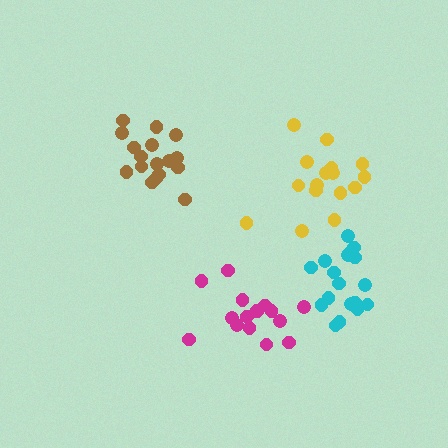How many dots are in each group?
Group 1: 17 dots, Group 2: 16 dots, Group 3: 17 dots, Group 4: 19 dots (69 total).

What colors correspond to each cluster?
The clusters are colored: brown, magenta, yellow, cyan.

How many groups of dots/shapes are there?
There are 4 groups.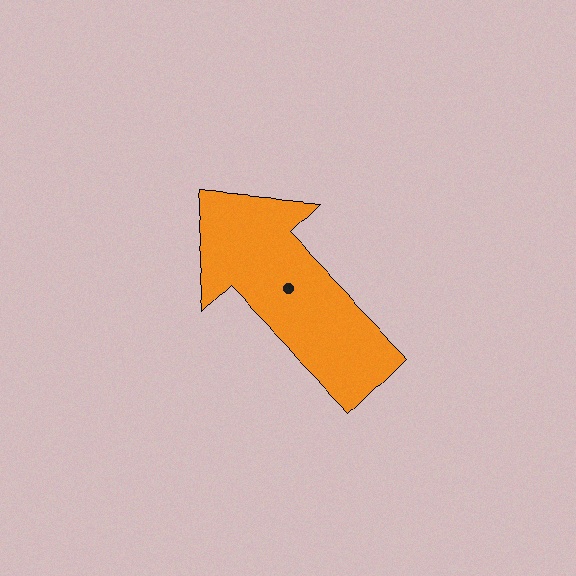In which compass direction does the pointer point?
Northwest.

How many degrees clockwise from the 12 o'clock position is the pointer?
Approximately 316 degrees.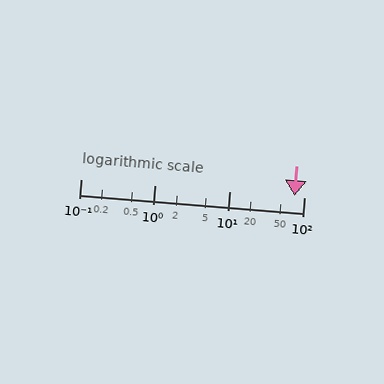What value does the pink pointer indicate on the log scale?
The pointer indicates approximately 74.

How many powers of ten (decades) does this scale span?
The scale spans 3 decades, from 0.1 to 100.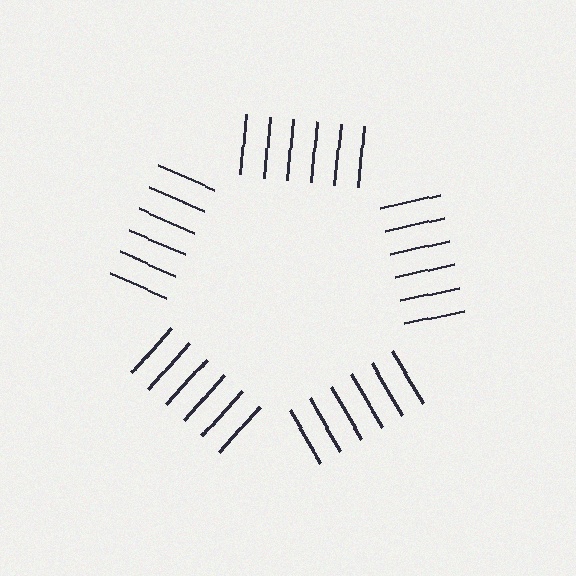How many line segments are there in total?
30 — 6 along each of the 5 edges.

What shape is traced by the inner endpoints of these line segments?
An illusory pentagon — the line segments terminate on its edges but no continuous stroke is drawn.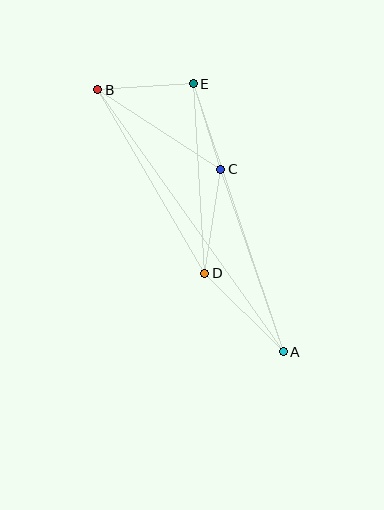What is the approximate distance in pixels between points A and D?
The distance between A and D is approximately 111 pixels.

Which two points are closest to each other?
Points C and E are closest to each other.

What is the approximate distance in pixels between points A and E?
The distance between A and E is approximately 283 pixels.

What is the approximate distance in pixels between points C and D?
The distance between C and D is approximately 105 pixels.